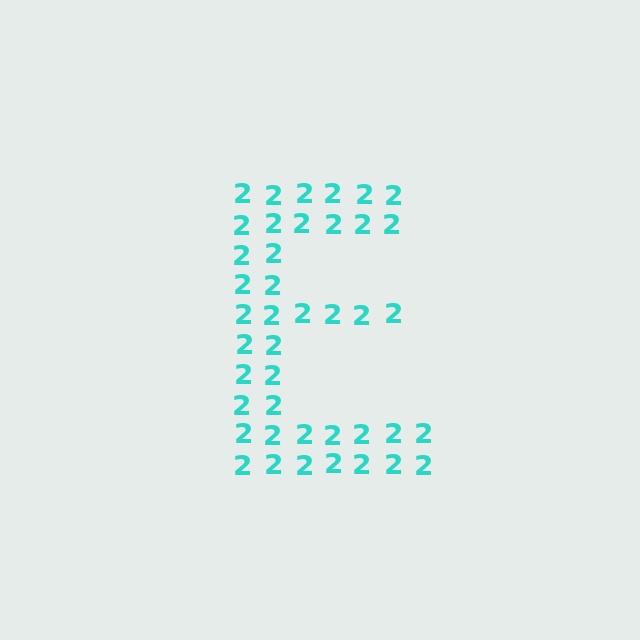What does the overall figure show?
The overall figure shows the letter E.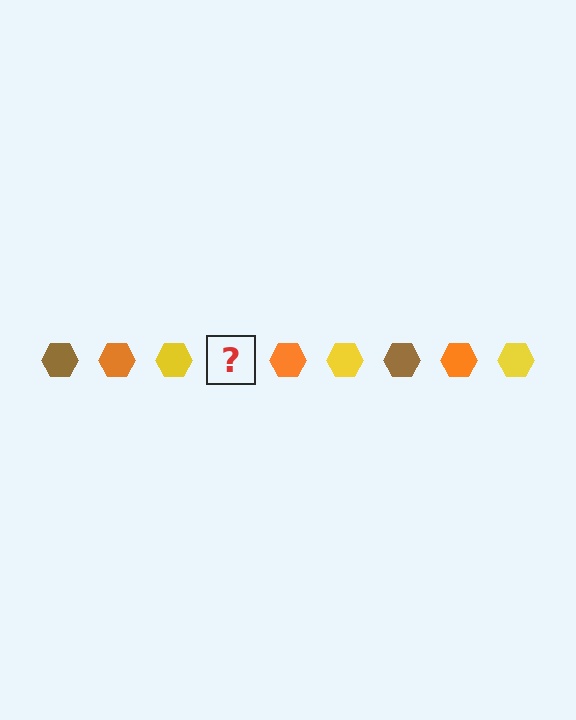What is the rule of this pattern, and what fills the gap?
The rule is that the pattern cycles through brown, orange, yellow hexagons. The gap should be filled with a brown hexagon.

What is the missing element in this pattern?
The missing element is a brown hexagon.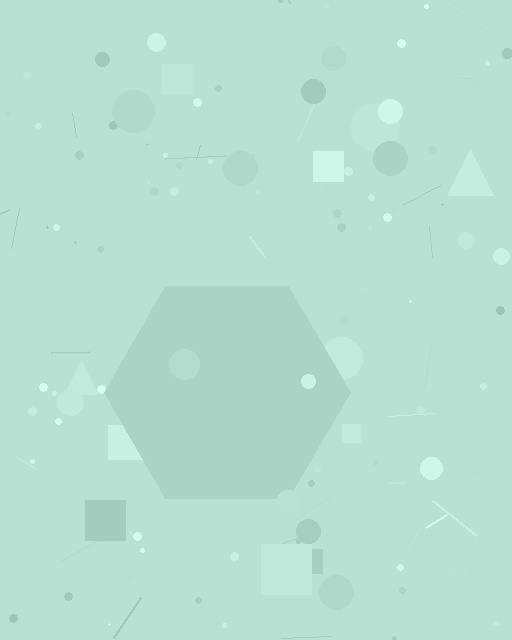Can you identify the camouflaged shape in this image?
The camouflaged shape is a hexagon.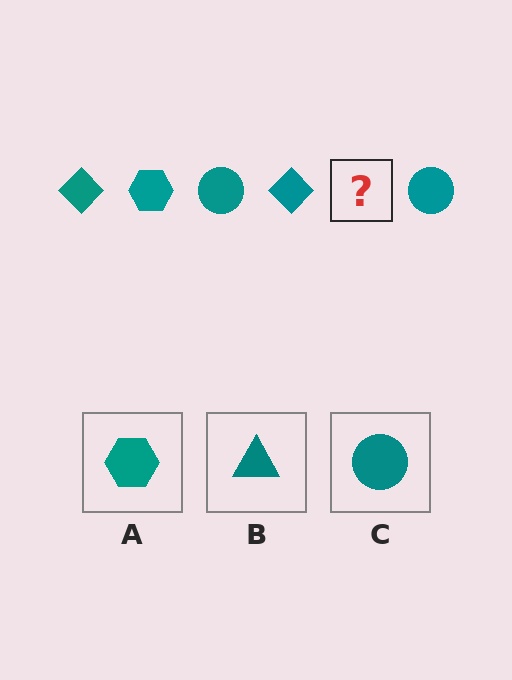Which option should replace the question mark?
Option A.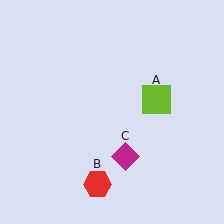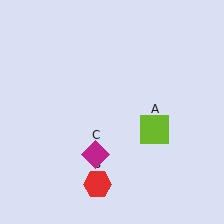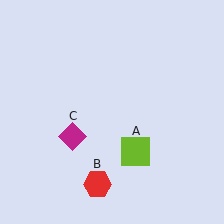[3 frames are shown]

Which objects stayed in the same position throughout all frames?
Red hexagon (object B) remained stationary.